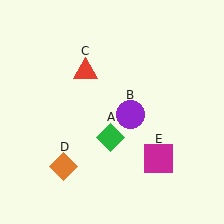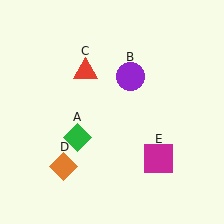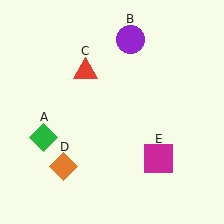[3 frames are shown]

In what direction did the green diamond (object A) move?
The green diamond (object A) moved left.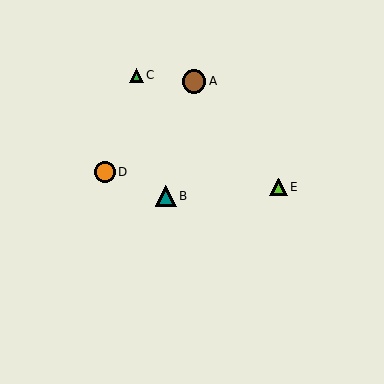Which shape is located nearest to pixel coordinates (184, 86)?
The brown circle (labeled A) at (194, 81) is nearest to that location.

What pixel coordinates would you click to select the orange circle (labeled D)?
Click at (105, 172) to select the orange circle D.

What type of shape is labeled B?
Shape B is a teal triangle.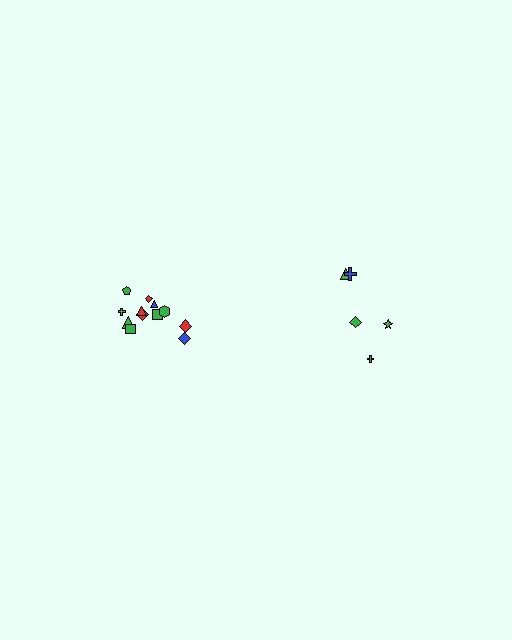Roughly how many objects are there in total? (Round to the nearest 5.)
Roughly 15 objects in total.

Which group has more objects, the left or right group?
The left group.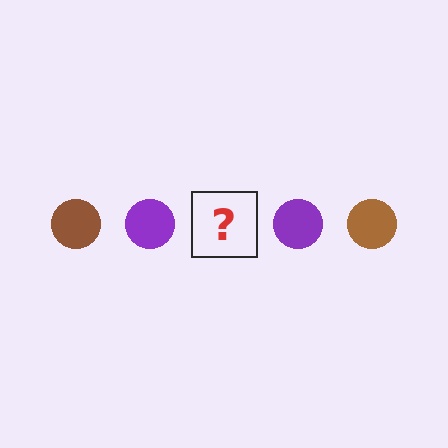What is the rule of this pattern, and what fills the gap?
The rule is that the pattern cycles through brown, purple circles. The gap should be filled with a brown circle.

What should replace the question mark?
The question mark should be replaced with a brown circle.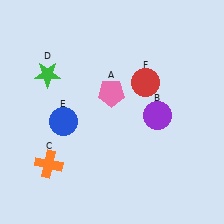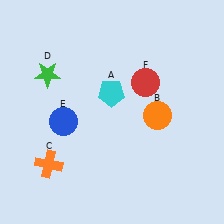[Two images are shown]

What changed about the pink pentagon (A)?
In Image 1, A is pink. In Image 2, it changed to cyan.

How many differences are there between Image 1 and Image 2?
There are 2 differences between the two images.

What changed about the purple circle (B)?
In Image 1, B is purple. In Image 2, it changed to orange.